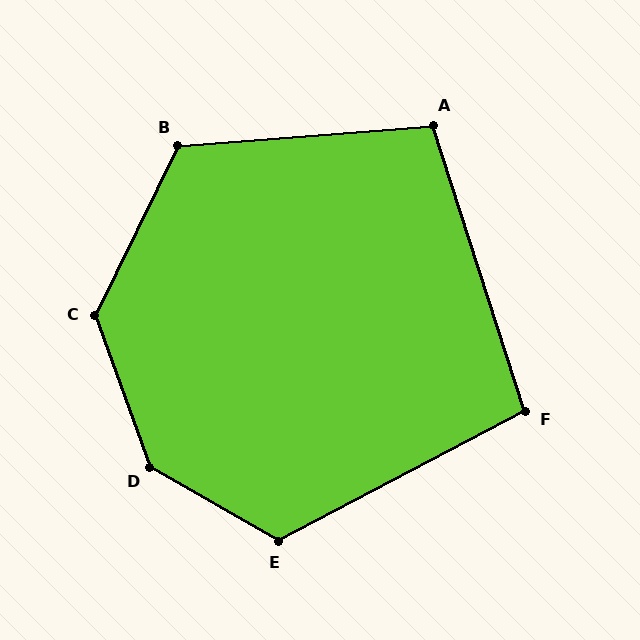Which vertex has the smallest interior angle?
F, at approximately 100 degrees.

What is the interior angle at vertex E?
Approximately 122 degrees (obtuse).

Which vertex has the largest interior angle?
D, at approximately 140 degrees.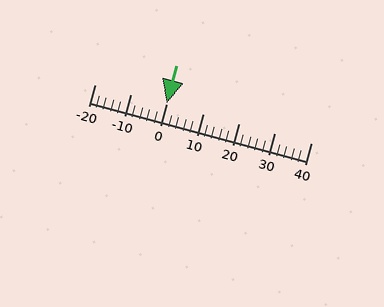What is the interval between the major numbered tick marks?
The major tick marks are spaced 10 units apart.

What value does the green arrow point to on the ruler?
The green arrow points to approximately 0.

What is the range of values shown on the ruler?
The ruler shows values from -20 to 40.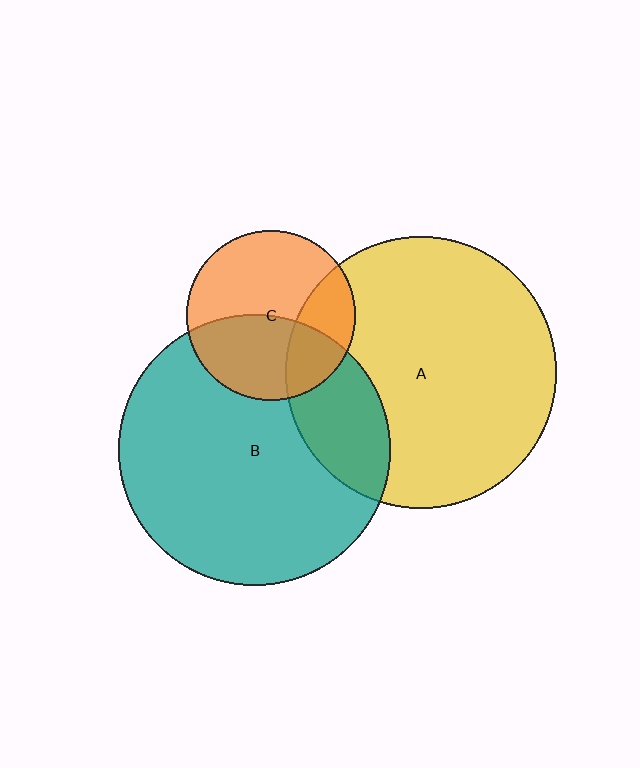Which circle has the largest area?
Circle B (teal).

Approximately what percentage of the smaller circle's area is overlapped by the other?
Approximately 45%.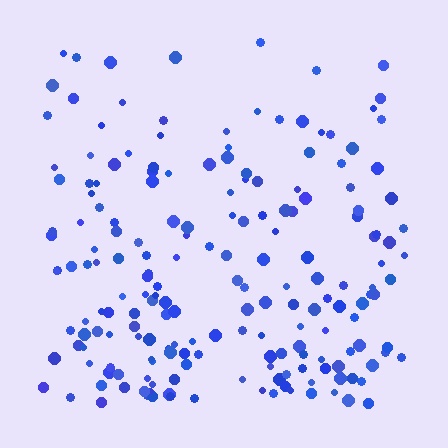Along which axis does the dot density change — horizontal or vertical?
Vertical.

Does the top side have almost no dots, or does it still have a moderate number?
Still a moderate number, just noticeably fewer than the bottom.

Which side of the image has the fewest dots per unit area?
The top.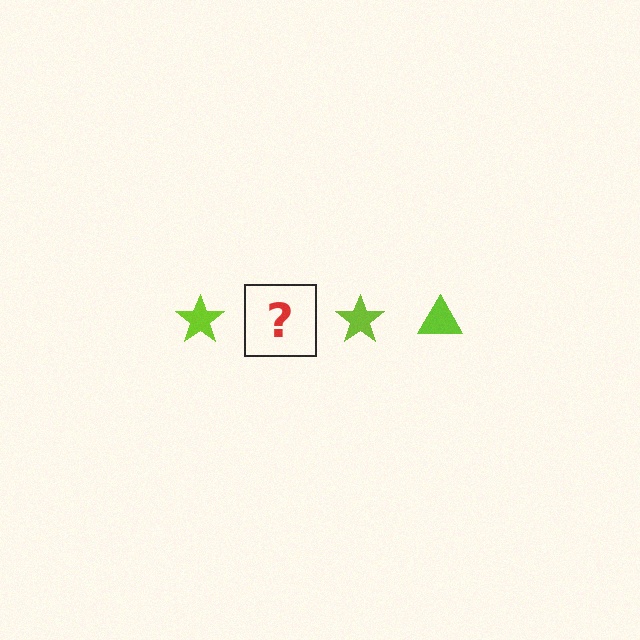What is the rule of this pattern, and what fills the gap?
The rule is that the pattern cycles through star, triangle shapes in lime. The gap should be filled with a lime triangle.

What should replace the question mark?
The question mark should be replaced with a lime triangle.